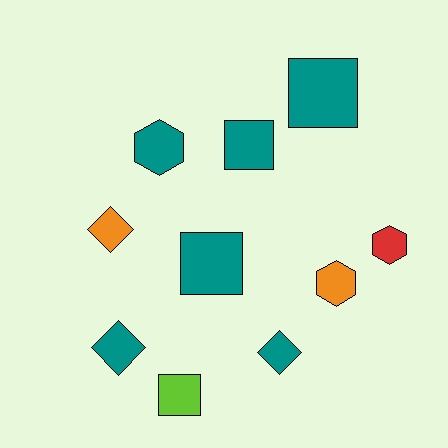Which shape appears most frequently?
Square, with 4 objects.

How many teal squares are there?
There are 3 teal squares.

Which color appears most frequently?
Teal, with 6 objects.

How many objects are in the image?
There are 10 objects.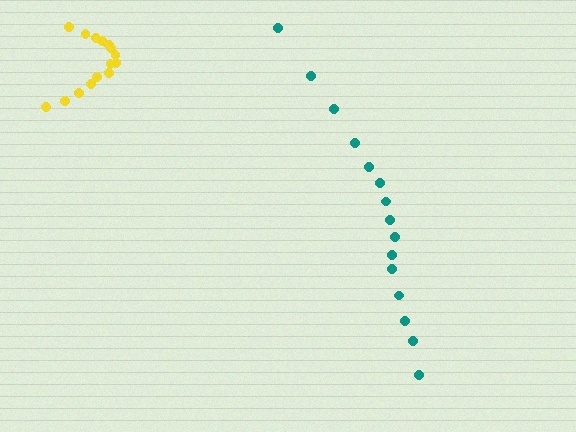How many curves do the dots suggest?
There are 2 distinct paths.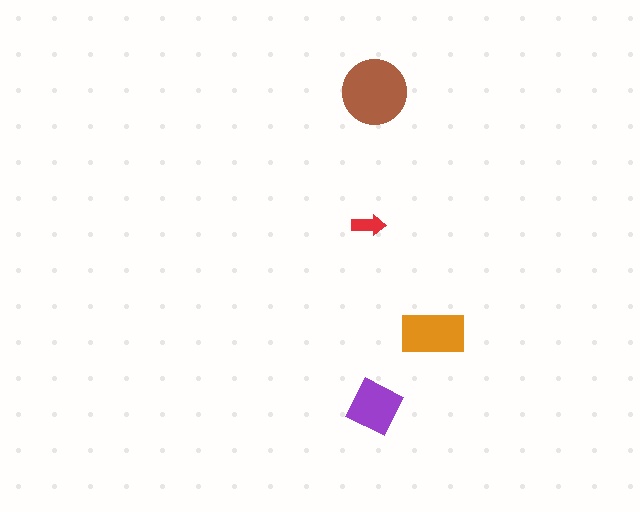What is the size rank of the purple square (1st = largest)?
3rd.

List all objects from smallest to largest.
The red arrow, the purple square, the orange rectangle, the brown circle.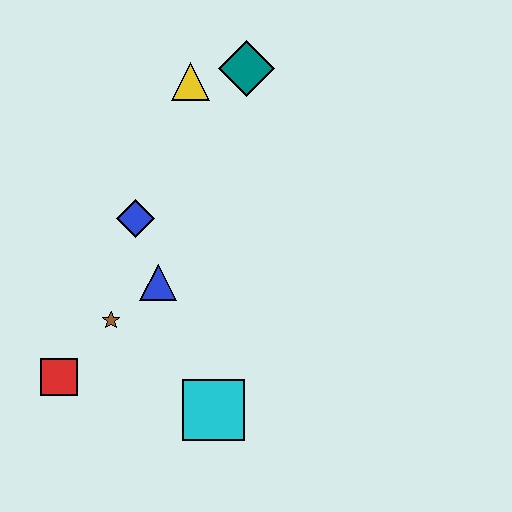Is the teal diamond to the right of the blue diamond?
Yes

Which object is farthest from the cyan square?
The teal diamond is farthest from the cyan square.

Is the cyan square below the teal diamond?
Yes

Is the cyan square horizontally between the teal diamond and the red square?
Yes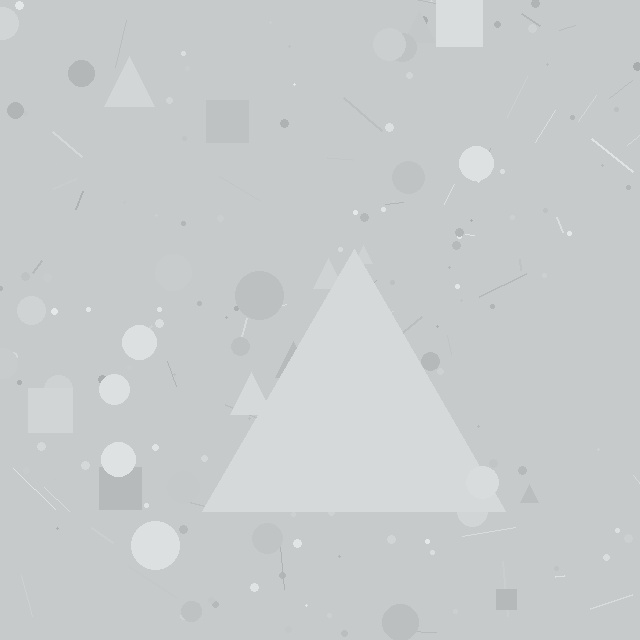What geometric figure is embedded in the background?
A triangle is embedded in the background.